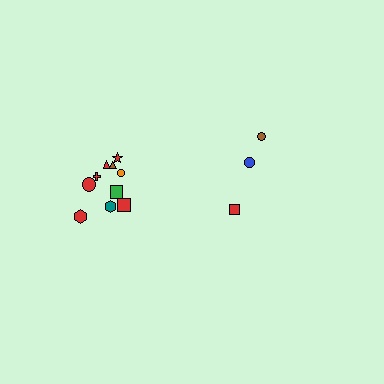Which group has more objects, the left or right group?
The left group.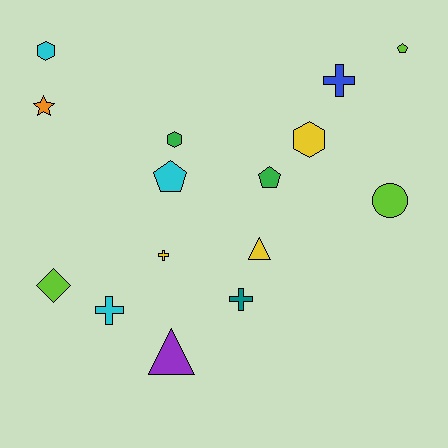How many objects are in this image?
There are 15 objects.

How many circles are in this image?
There is 1 circle.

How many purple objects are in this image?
There is 1 purple object.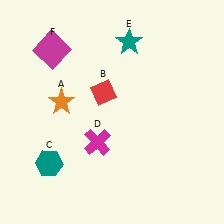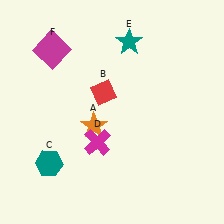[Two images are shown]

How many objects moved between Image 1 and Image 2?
1 object moved between the two images.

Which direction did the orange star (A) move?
The orange star (A) moved right.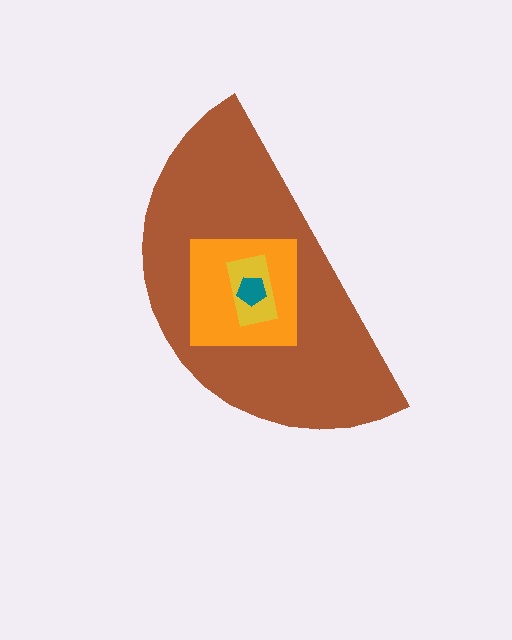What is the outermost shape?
The brown semicircle.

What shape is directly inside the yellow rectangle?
The teal pentagon.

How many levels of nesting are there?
4.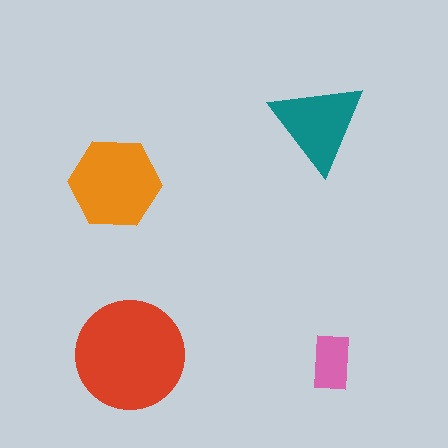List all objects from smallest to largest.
The pink rectangle, the teal triangle, the orange hexagon, the red circle.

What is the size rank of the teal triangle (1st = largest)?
3rd.